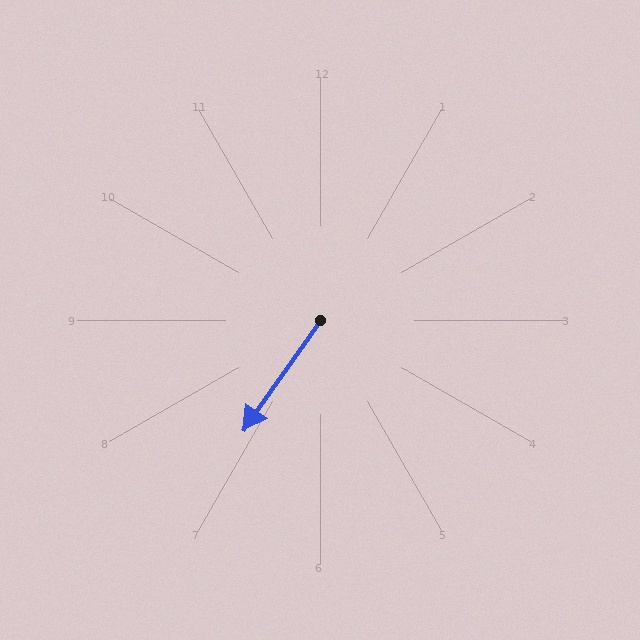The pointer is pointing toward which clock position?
Roughly 7 o'clock.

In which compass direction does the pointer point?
Southwest.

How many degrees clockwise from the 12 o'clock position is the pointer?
Approximately 215 degrees.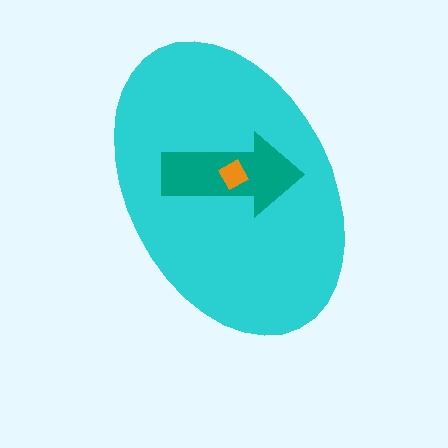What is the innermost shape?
The orange square.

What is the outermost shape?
The cyan ellipse.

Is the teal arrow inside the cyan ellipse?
Yes.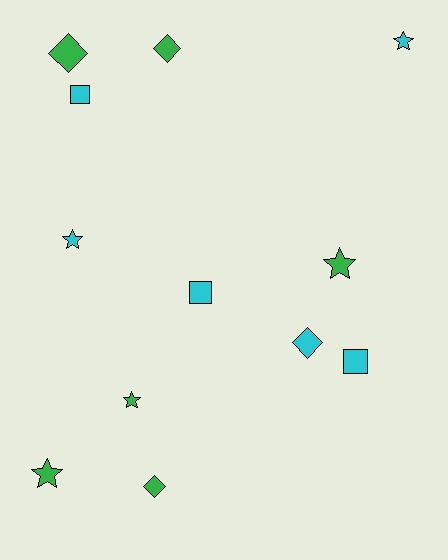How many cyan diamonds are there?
There is 1 cyan diamond.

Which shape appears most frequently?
Star, with 5 objects.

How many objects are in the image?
There are 12 objects.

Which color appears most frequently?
Cyan, with 6 objects.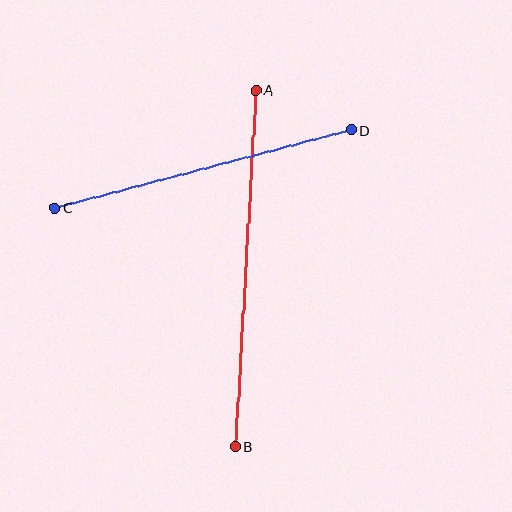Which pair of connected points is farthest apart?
Points A and B are farthest apart.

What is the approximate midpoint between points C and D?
The midpoint is at approximately (203, 169) pixels.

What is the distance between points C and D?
The distance is approximately 306 pixels.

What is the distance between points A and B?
The distance is approximately 357 pixels.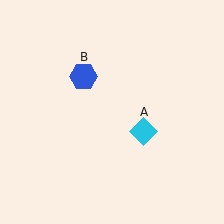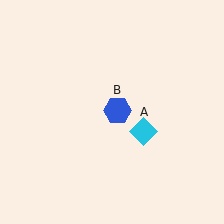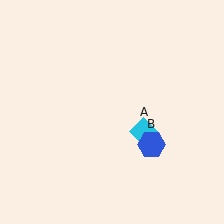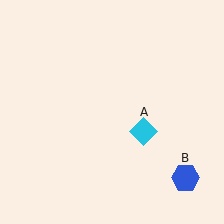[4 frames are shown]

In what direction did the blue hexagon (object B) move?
The blue hexagon (object B) moved down and to the right.